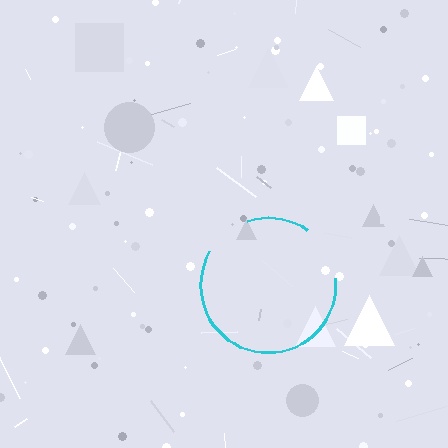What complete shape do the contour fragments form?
The contour fragments form a circle.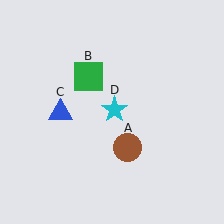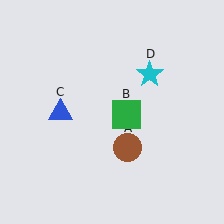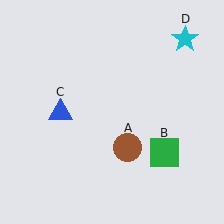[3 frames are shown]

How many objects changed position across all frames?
2 objects changed position: green square (object B), cyan star (object D).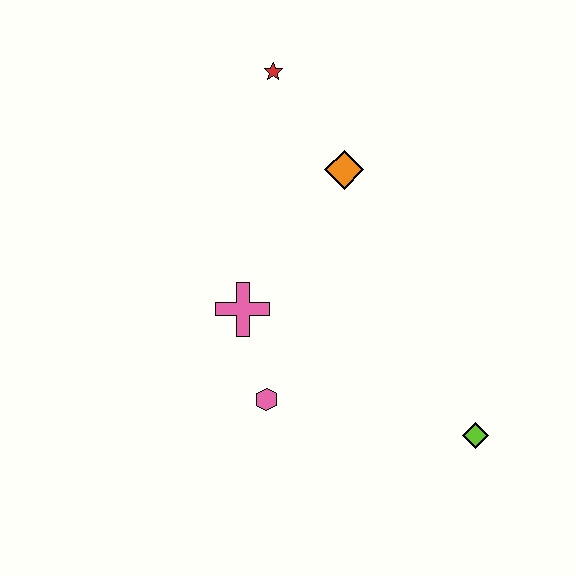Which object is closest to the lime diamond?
The pink hexagon is closest to the lime diamond.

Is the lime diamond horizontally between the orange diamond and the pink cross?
No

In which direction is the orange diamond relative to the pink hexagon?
The orange diamond is above the pink hexagon.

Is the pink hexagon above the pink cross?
No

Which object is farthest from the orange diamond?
The lime diamond is farthest from the orange diamond.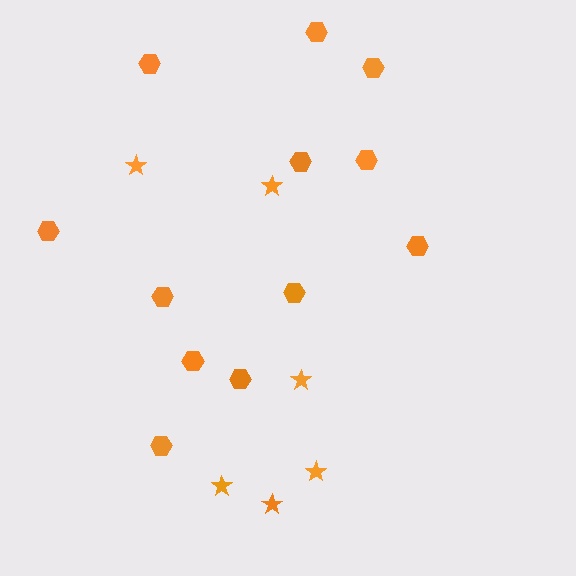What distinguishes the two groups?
There are 2 groups: one group of stars (6) and one group of hexagons (12).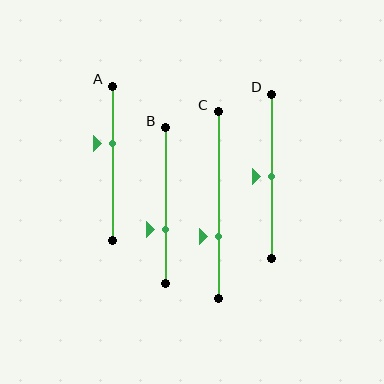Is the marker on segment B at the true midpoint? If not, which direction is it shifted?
No, the marker on segment B is shifted downward by about 15% of the segment length.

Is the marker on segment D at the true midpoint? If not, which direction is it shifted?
Yes, the marker on segment D is at the true midpoint.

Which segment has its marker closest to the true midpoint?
Segment D has its marker closest to the true midpoint.